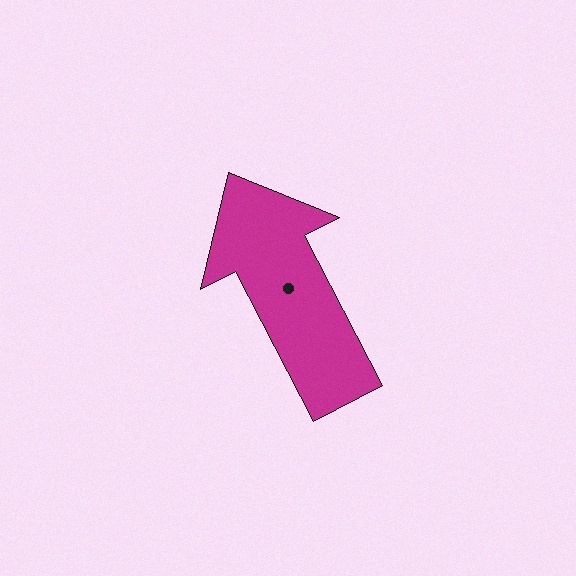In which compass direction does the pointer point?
Northwest.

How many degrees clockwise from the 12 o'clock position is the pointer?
Approximately 333 degrees.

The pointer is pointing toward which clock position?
Roughly 11 o'clock.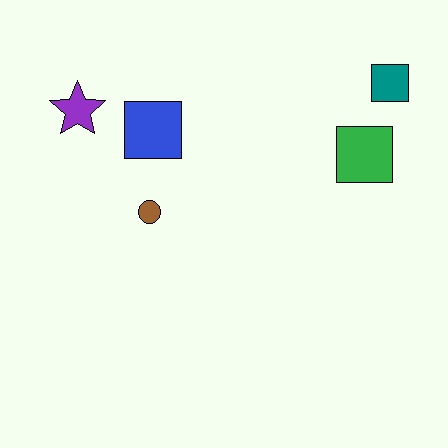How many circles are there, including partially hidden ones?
There is 1 circle.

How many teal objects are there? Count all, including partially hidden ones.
There is 1 teal object.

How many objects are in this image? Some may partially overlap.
There are 5 objects.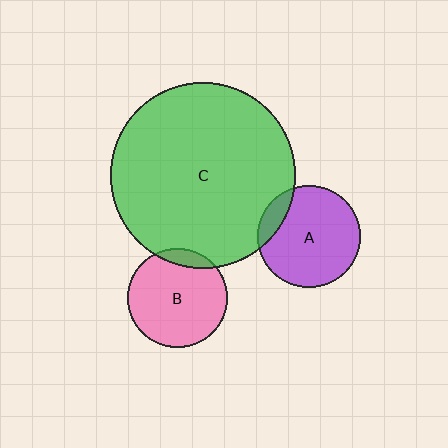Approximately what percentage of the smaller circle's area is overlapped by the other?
Approximately 10%.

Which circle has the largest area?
Circle C (green).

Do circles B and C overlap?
Yes.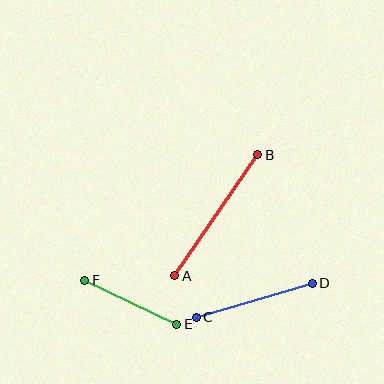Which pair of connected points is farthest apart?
Points A and B are farthest apart.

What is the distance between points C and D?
The distance is approximately 121 pixels.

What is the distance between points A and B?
The distance is approximately 147 pixels.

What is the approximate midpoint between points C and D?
The midpoint is at approximately (254, 300) pixels.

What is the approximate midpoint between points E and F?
The midpoint is at approximately (131, 302) pixels.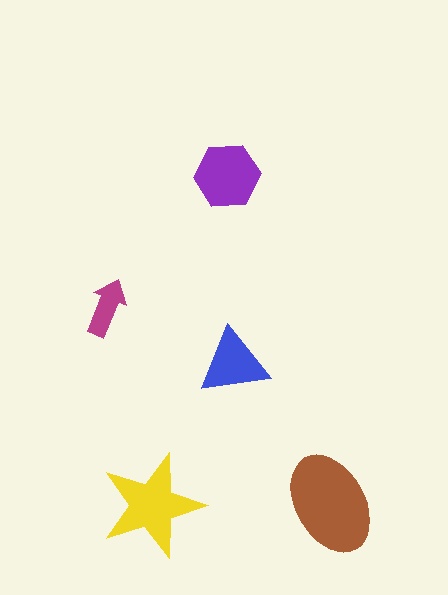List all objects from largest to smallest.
The brown ellipse, the yellow star, the purple hexagon, the blue triangle, the magenta arrow.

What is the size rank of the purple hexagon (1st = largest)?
3rd.